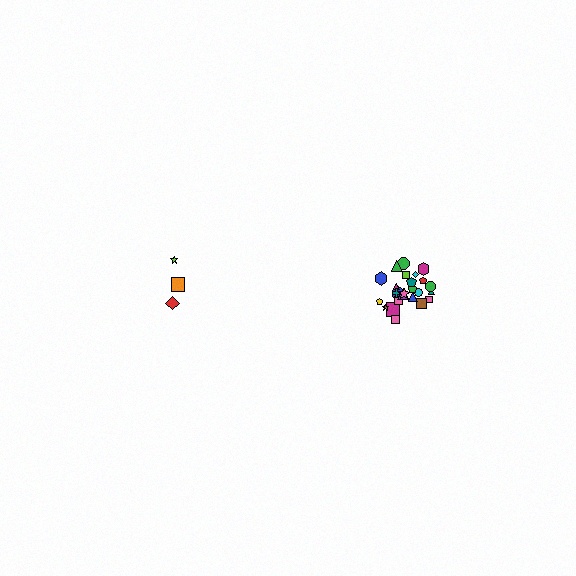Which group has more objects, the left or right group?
The right group.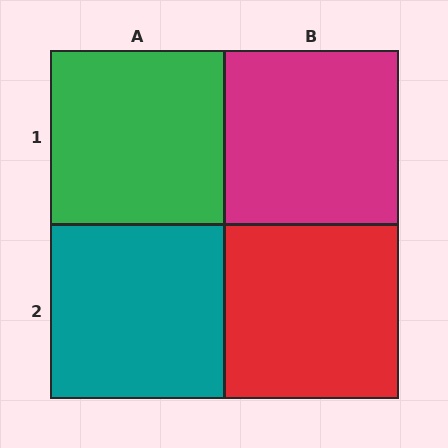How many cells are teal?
1 cell is teal.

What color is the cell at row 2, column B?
Red.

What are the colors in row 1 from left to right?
Green, magenta.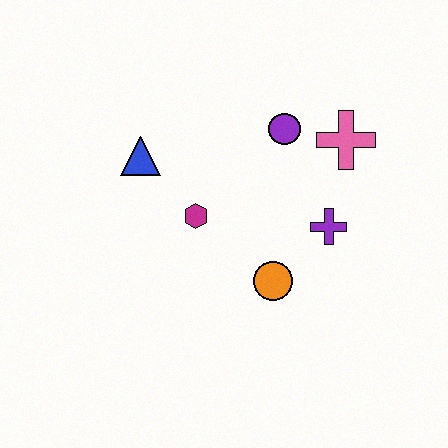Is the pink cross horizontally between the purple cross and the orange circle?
No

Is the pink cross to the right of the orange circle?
Yes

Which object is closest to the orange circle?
The purple cross is closest to the orange circle.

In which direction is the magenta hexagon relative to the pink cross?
The magenta hexagon is to the left of the pink cross.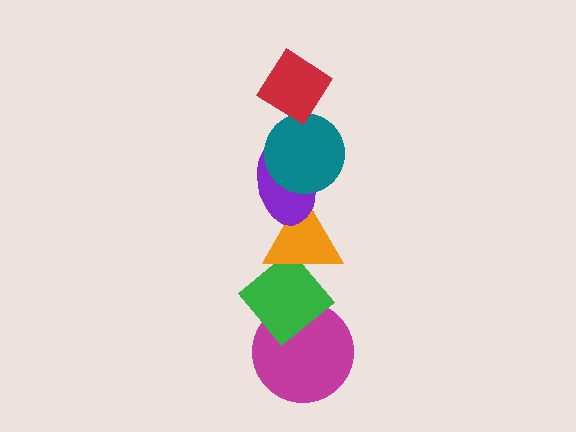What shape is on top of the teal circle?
The red diamond is on top of the teal circle.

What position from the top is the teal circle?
The teal circle is 2nd from the top.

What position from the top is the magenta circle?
The magenta circle is 6th from the top.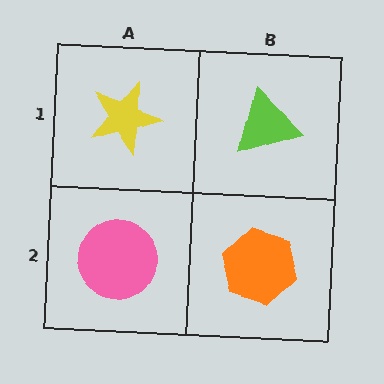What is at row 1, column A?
A yellow star.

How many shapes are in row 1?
2 shapes.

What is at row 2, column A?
A pink circle.